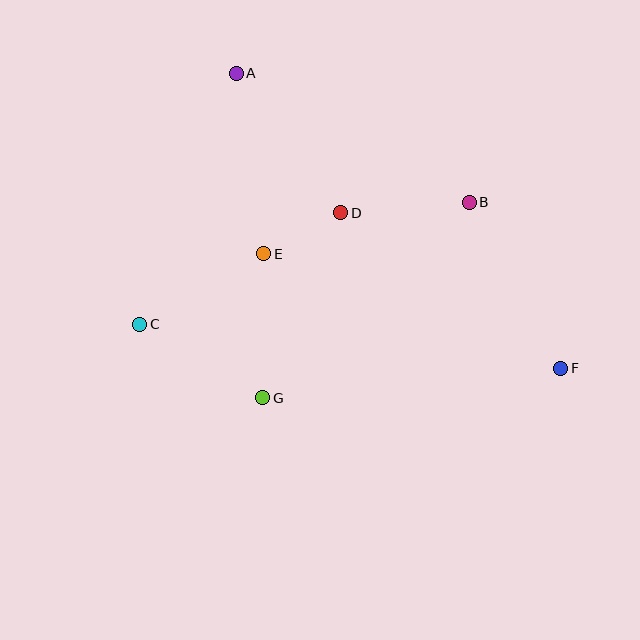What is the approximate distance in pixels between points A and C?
The distance between A and C is approximately 269 pixels.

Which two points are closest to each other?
Points D and E are closest to each other.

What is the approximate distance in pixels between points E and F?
The distance between E and F is approximately 318 pixels.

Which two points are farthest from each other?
Points A and F are farthest from each other.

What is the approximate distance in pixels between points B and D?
The distance between B and D is approximately 129 pixels.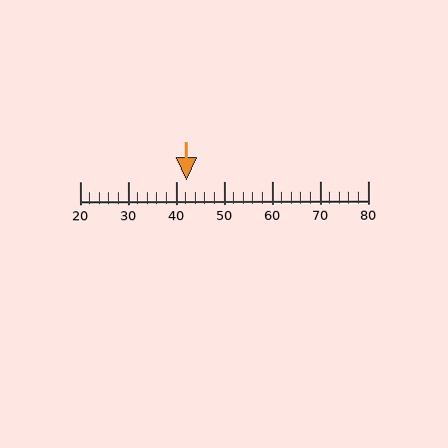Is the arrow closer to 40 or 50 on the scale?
The arrow is closer to 40.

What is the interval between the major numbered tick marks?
The major tick marks are spaced 10 units apart.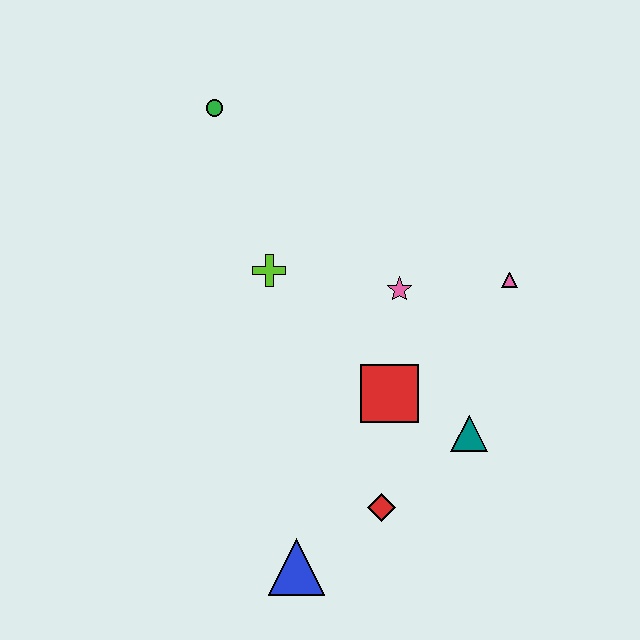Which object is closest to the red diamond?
The blue triangle is closest to the red diamond.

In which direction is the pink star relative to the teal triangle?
The pink star is above the teal triangle.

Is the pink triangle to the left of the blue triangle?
No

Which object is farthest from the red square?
The green circle is farthest from the red square.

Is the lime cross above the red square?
Yes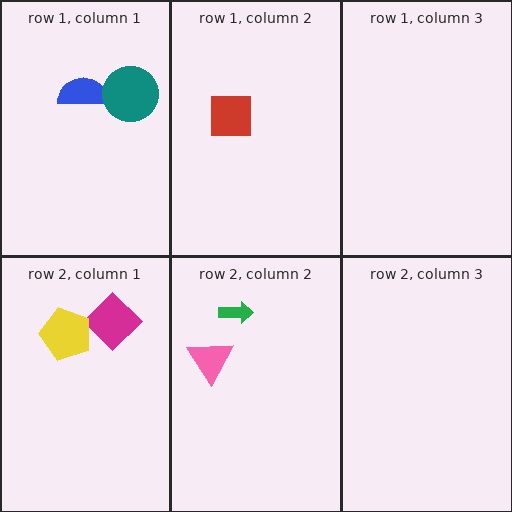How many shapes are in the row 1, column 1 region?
2.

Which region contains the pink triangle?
The row 2, column 2 region.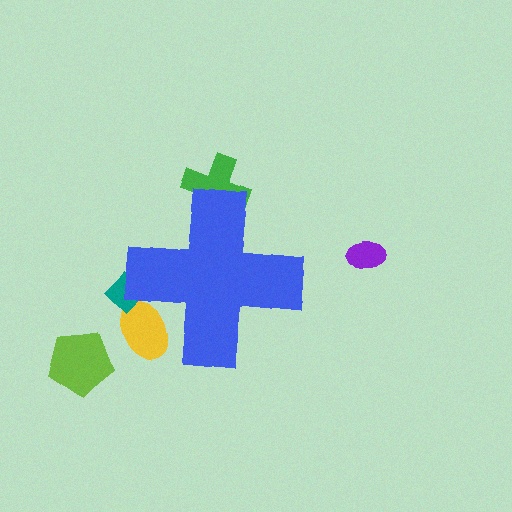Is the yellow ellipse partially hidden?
Yes, the yellow ellipse is partially hidden behind the blue cross.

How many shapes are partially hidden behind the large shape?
3 shapes are partially hidden.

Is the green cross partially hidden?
Yes, the green cross is partially hidden behind the blue cross.